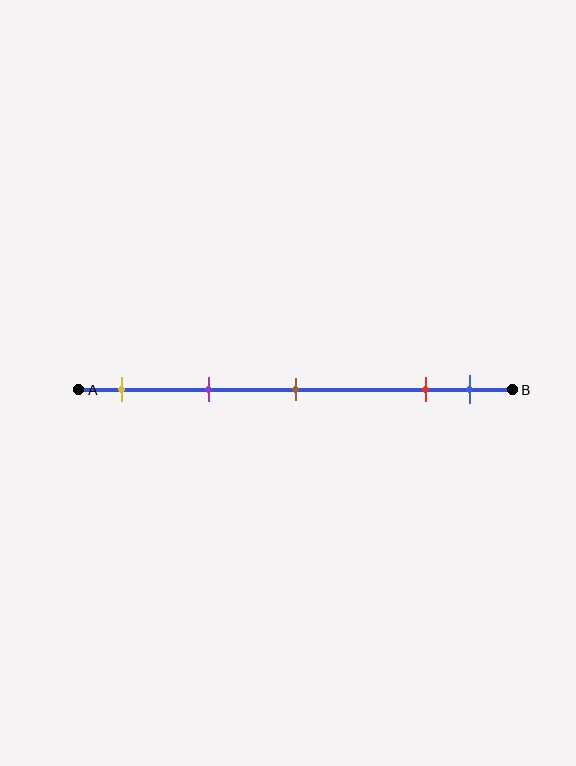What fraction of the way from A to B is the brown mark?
The brown mark is approximately 50% (0.5) of the way from A to B.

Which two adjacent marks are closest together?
The red and blue marks are the closest adjacent pair.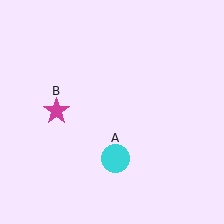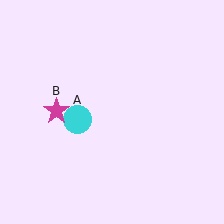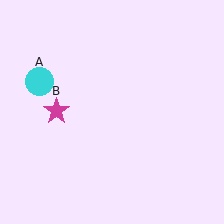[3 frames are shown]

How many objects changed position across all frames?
1 object changed position: cyan circle (object A).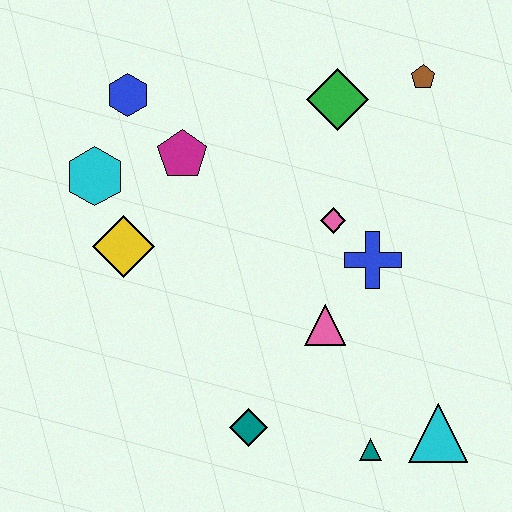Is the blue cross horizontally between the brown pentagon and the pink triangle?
Yes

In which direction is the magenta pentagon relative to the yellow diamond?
The magenta pentagon is above the yellow diamond.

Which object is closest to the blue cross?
The pink diamond is closest to the blue cross.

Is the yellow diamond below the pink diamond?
Yes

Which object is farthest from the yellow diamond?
The cyan triangle is farthest from the yellow diamond.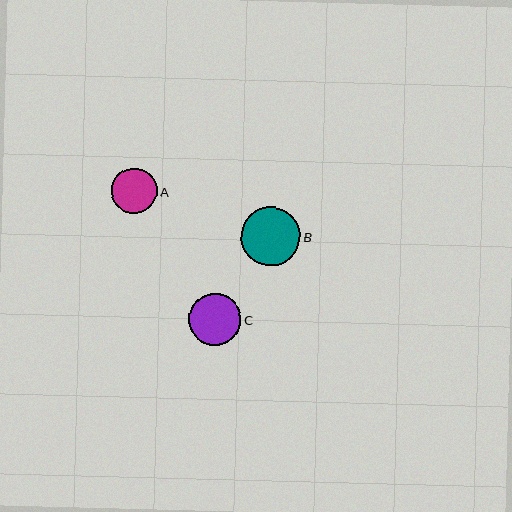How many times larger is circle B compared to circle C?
Circle B is approximately 1.1 times the size of circle C.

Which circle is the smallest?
Circle A is the smallest with a size of approximately 46 pixels.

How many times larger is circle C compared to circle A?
Circle C is approximately 1.1 times the size of circle A.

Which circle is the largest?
Circle B is the largest with a size of approximately 59 pixels.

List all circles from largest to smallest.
From largest to smallest: B, C, A.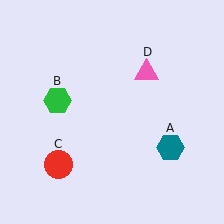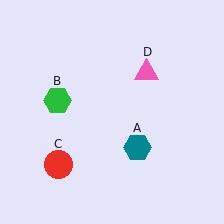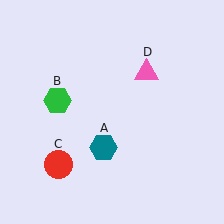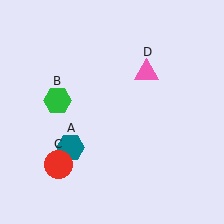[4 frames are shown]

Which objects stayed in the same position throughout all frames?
Green hexagon (object B) and red circle (object C) and pink triangle (object D) remained stationary.